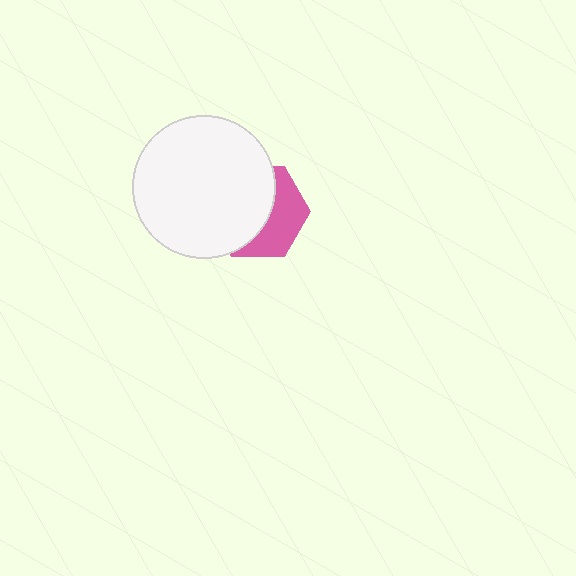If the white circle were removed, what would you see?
You would see the complete pink hexagon.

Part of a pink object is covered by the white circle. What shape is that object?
It is a hexagon.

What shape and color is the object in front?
The object in front is a white circle.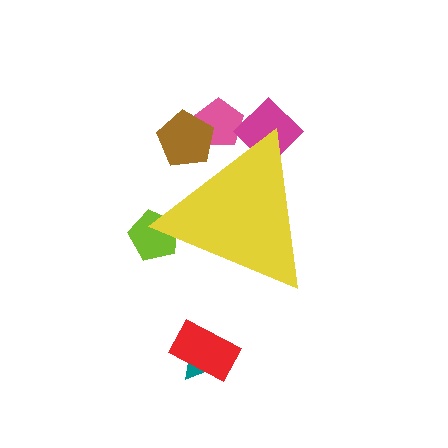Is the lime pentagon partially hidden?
Yes, the lime pentagon is partially hidden behind the yellow triangle.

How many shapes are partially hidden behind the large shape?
4 shapes are partially hidden.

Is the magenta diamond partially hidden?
Yes, the magenta diamond is partially hidden behind the yellow triangle.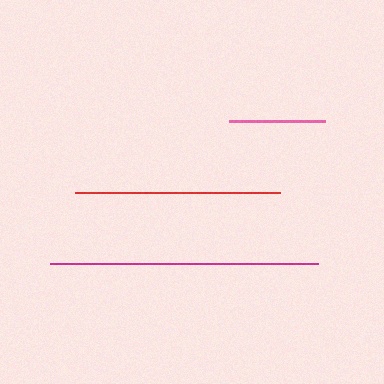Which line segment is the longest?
The magenta line is the longest at approximately 268 pixels.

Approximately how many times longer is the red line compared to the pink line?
The red line is approximately 2.1 times the length of the pink line.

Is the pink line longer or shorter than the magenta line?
The magenta line is longer than the pink line.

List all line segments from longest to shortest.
From longest to shortest: magenta, red, pink.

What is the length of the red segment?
The red segment is approximately 205 pixels long.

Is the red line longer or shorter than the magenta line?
The magenta line is longer than the red line.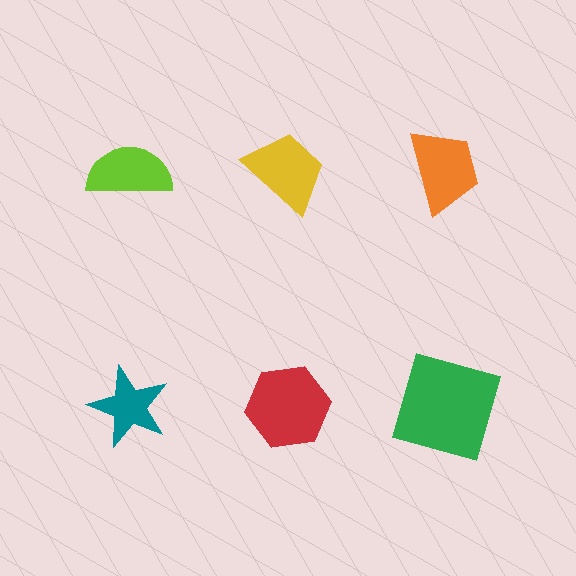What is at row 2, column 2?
A red hexagon.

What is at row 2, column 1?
A teal star.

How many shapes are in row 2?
3 shapes.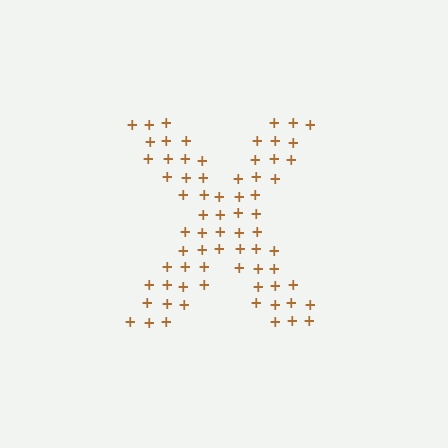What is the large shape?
The large shape is the letter X.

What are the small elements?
The small elements are plus signs.